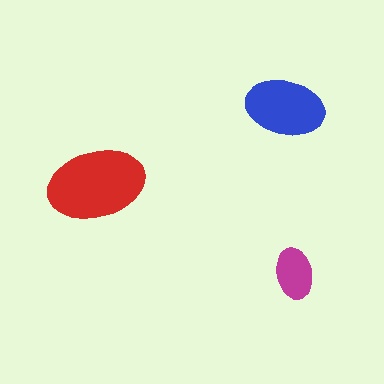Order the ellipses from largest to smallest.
the red one, the blue one, the magenta one.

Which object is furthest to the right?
The magenta ellipse is rightmost.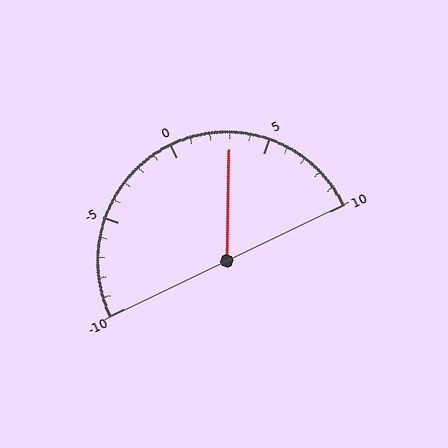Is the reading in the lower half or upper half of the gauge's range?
The reading is in the upper half of the range (-10 to 10).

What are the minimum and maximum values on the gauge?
The gauge ranges from -10 to 10.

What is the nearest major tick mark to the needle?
The nearest major tick mark is 5.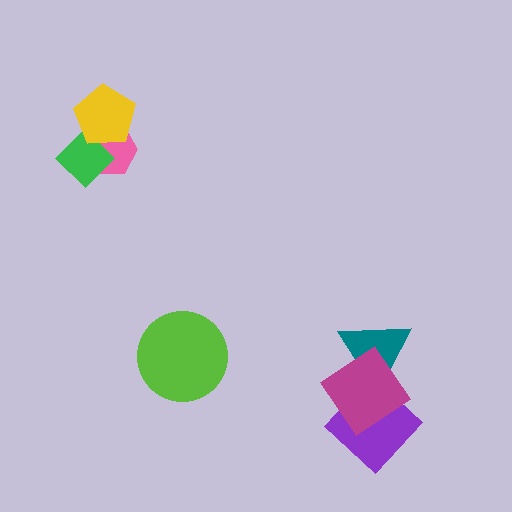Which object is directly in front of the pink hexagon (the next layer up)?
The green diamond is directly in front of the pink hexagon.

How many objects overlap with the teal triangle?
1 object overlaps with the teal triangle.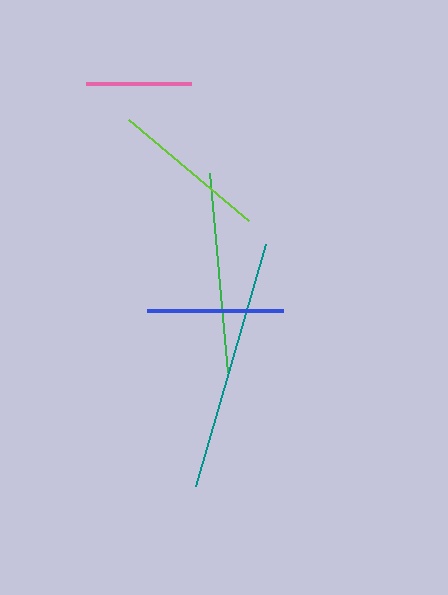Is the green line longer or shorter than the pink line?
The green line is longer than the pink line.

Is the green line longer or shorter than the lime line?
The green line is longer than the lime line.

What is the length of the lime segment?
The lime segment is approximately 157 pixels long.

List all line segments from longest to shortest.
From longest to shortest: teal, green, lime, blue, pink.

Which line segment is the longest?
The teal line is the longest at approximately 252 pixels.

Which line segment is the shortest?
The pink line is the shortest at approximately 105 pixels.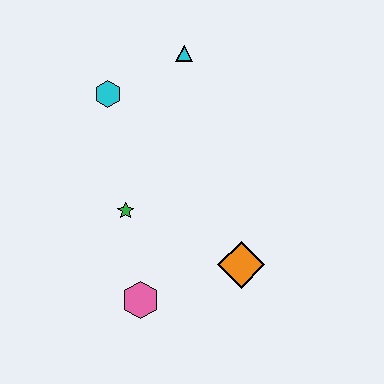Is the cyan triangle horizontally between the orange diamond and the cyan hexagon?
Yes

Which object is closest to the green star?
The pink hexagon is closest to the green star.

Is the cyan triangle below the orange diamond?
No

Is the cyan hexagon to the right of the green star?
No